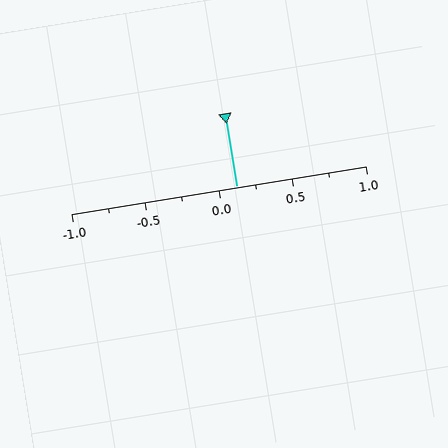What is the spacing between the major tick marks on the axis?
The major ticks are spaced 0.5 apart.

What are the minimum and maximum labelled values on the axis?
The axis runs from -1.0 to 1.0.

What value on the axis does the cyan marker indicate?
The marker indicates approximately 0.12.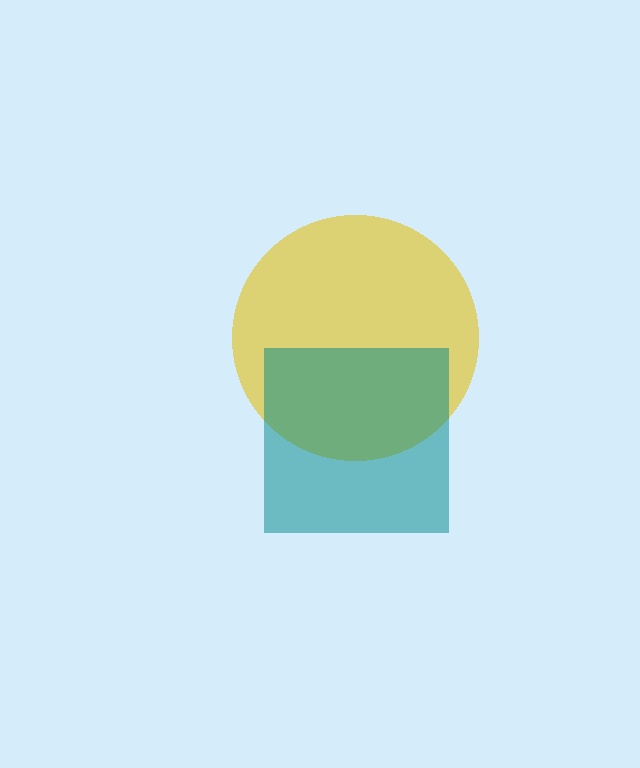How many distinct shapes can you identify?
There are 2 distinct shapes: a yellow circle, a teal square.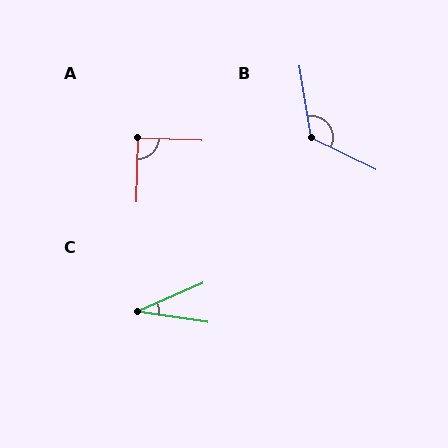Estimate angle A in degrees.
Approximately 89 degrees.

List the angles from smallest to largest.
C (32°), A (89°), B (125°).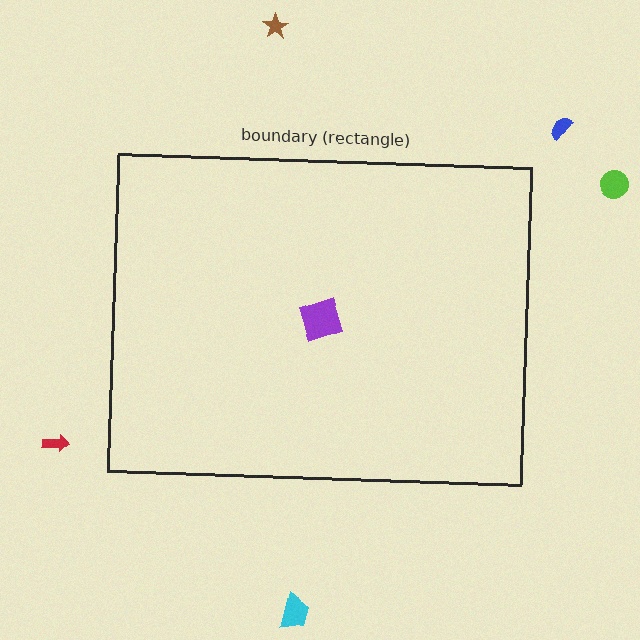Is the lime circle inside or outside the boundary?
Outside.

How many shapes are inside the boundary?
1 inside, 5 outside.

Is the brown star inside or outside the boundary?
Outside.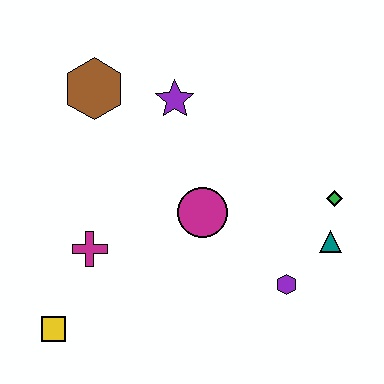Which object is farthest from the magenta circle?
The yellow square is farthest from the magenta circle.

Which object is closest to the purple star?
The brown hexagon is closest to the purple star.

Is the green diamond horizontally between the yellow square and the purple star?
No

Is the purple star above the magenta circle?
Yes